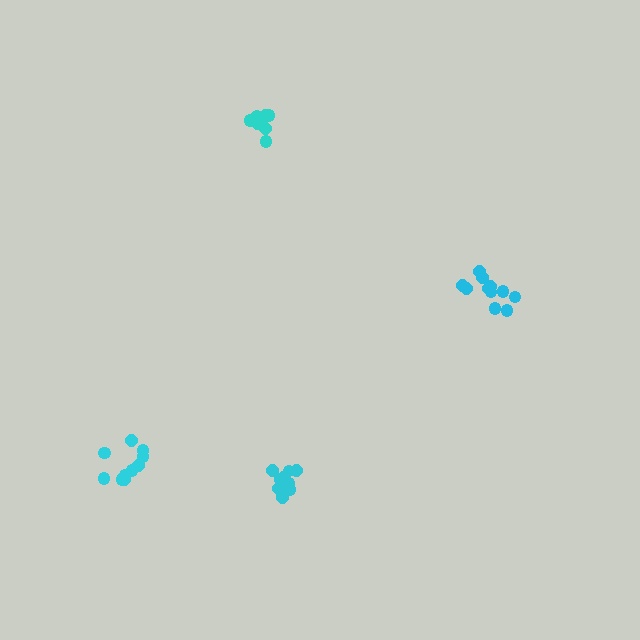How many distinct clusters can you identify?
There are 4 distinct clusters.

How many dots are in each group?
Group 1: 11 dots, Group 2: 11 dots, Group 3: 10 dots, Group 4: 10 dots (42 total).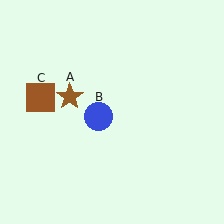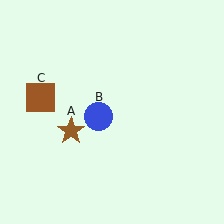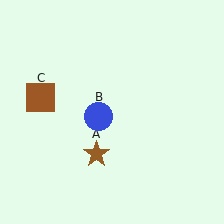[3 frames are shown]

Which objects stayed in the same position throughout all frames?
Blue circle (object B) and brown square (object C) remained stationary.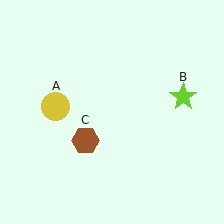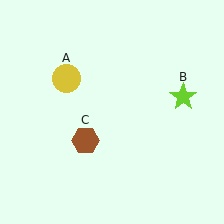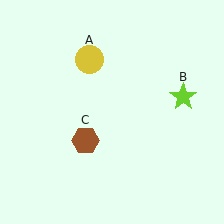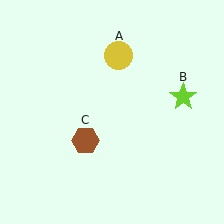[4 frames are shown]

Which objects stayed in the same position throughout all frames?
Lime star (object B) and brown hexagon (object C) remained stationary.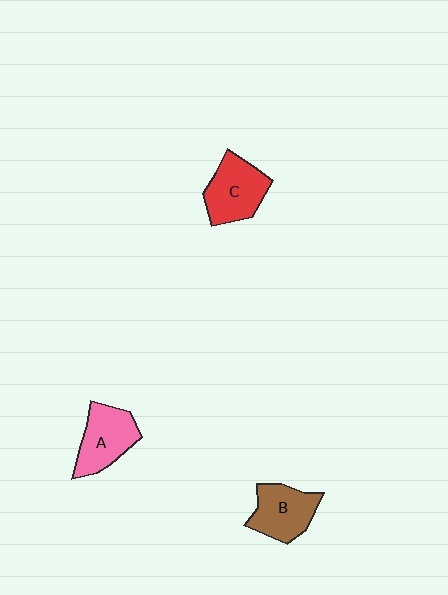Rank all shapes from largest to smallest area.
From largest to smallest: C (red), A (pink), B (brown).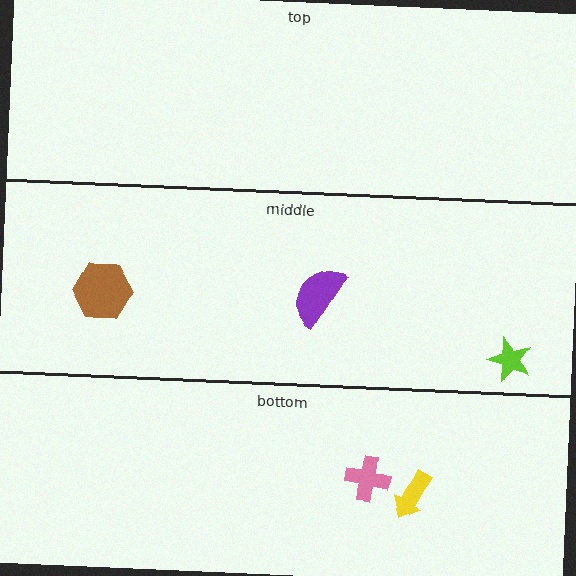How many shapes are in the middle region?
3.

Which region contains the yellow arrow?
The bottom region.